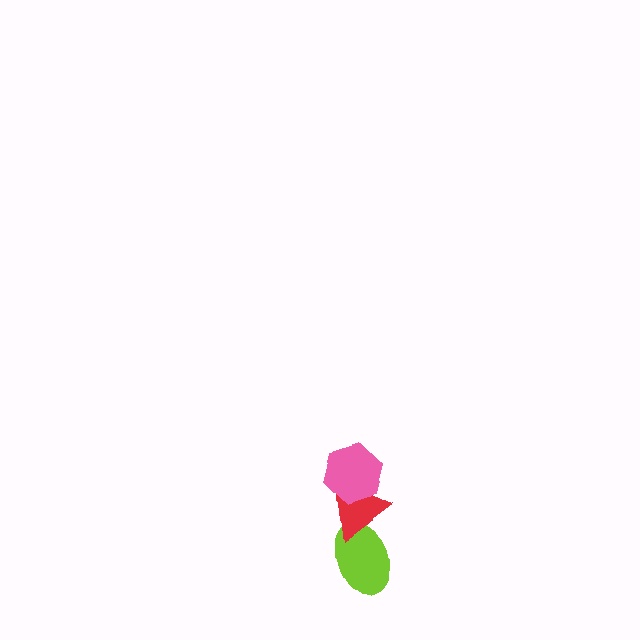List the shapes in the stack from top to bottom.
From top to bottom: the pink hexagon, the red triangle, the lime ellipse.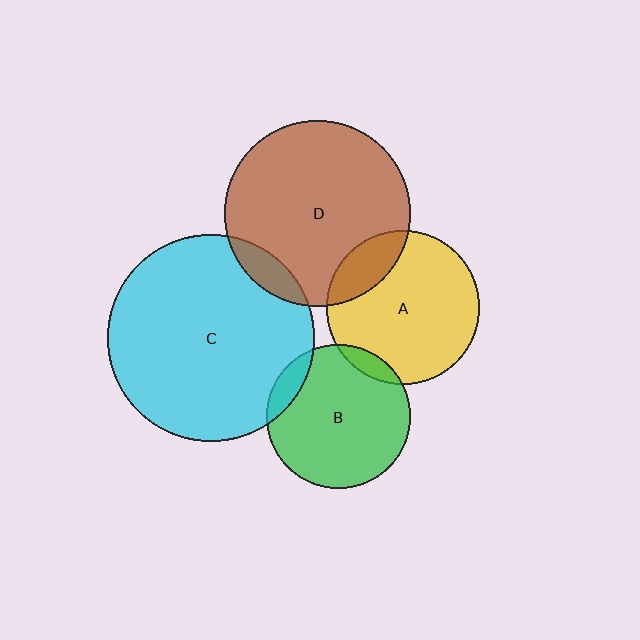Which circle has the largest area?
Circle C (cyan).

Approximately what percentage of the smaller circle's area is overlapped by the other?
Approximately 15%.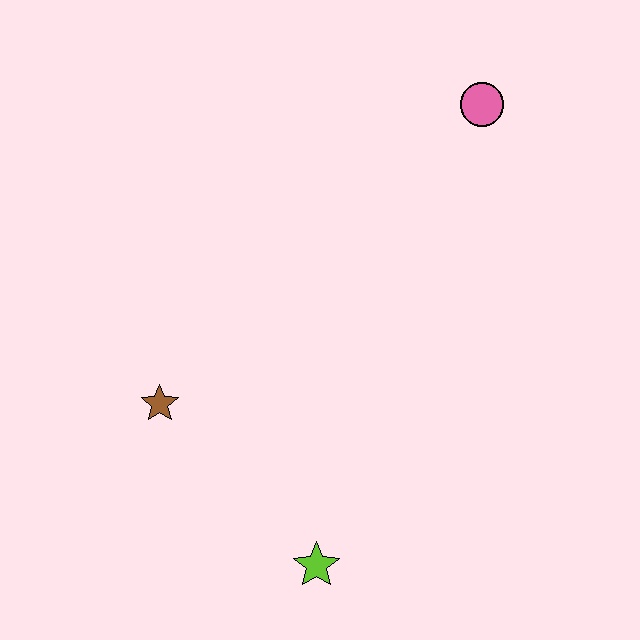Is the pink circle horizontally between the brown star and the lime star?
No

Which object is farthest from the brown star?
The pink circle is farthest from the brown star.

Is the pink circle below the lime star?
No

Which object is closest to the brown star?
The lime star is closest to the brown star.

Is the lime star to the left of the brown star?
No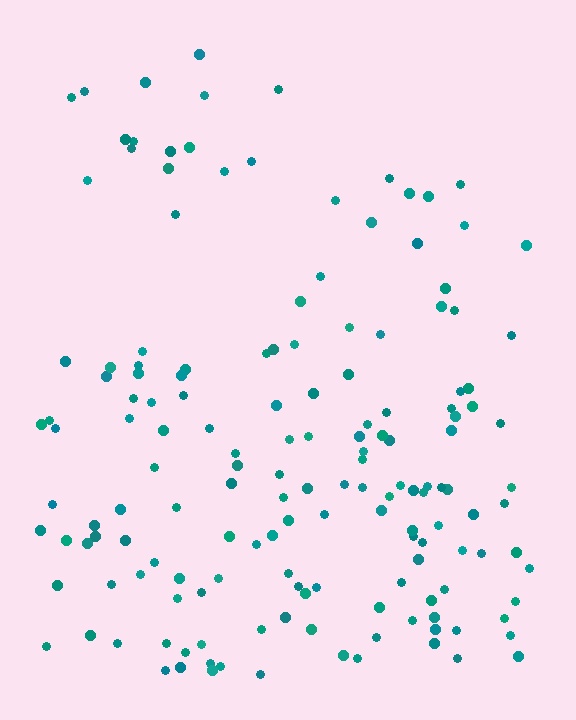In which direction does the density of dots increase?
From top to bottom, with the bottom side densest.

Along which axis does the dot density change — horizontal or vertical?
Vertical.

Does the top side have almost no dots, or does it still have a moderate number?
Still a moderate number, just noticeably fewer than the bottom.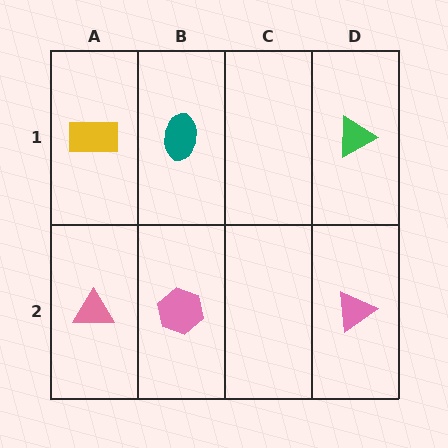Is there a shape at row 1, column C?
No, that cell is empty.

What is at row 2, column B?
A pink hexagon.